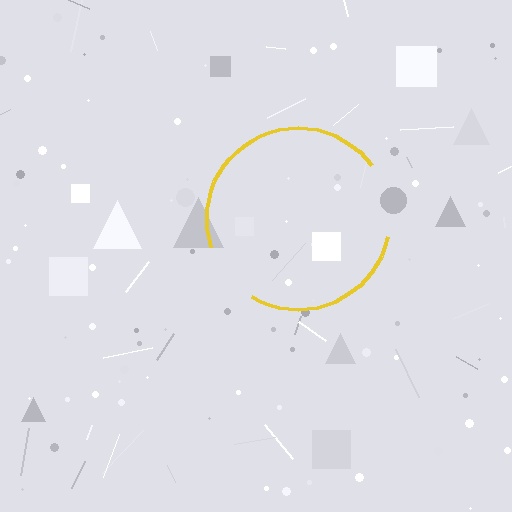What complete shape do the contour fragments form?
The contour fragments form a circle.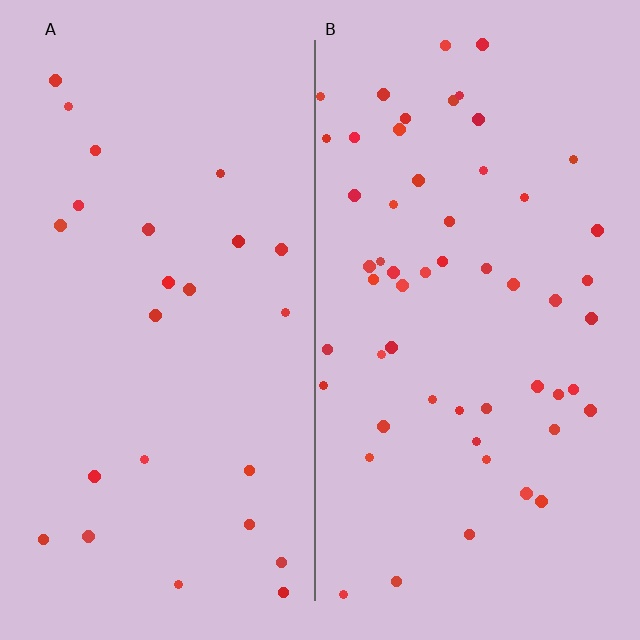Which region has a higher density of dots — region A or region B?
B (the right).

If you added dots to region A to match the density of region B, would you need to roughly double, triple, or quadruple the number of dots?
Approximately double.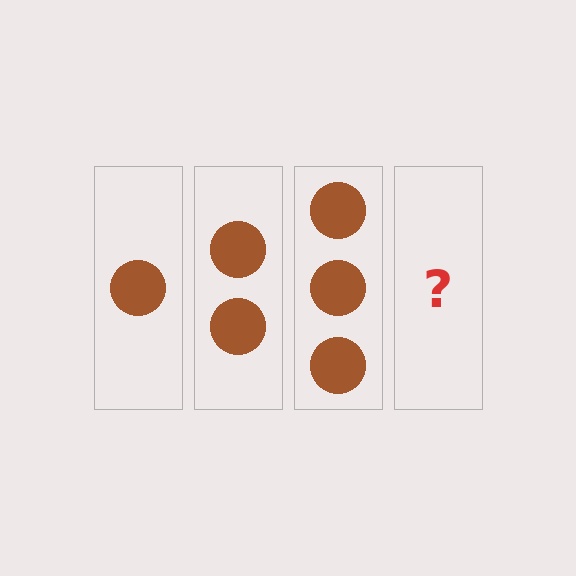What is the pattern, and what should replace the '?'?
The pattern is that each step adds one more circle. The '?' should be 4 circles.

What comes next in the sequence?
The next element should be 4 circles.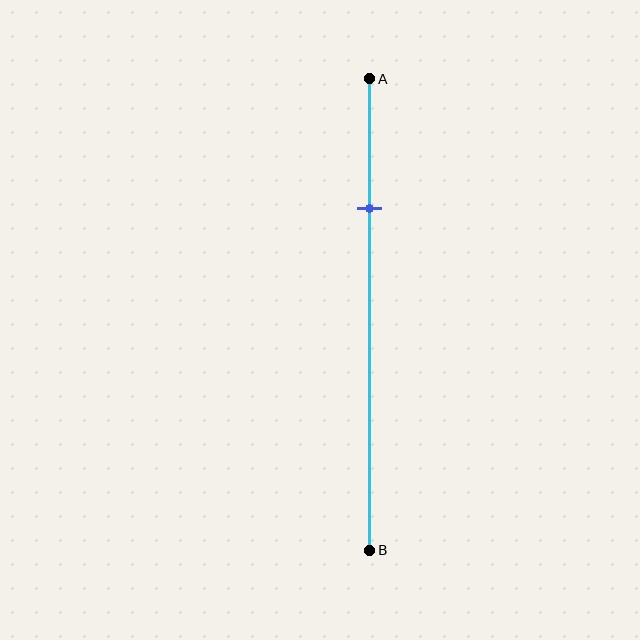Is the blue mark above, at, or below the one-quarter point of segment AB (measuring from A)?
The blue mark is approximately at the one-quarter point of segment AB.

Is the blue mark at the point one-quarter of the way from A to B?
Yes, the mark is approximately at the one-quarter point.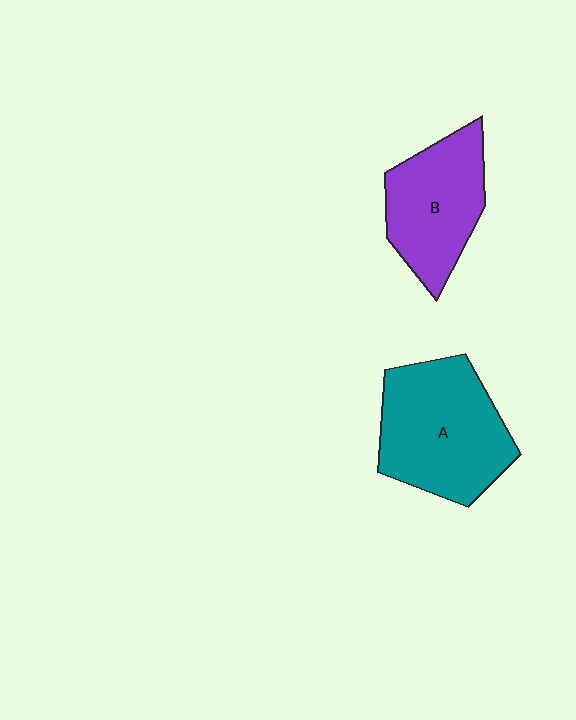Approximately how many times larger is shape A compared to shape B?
Approximately 1.3 times.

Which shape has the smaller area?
Shape B (purple).